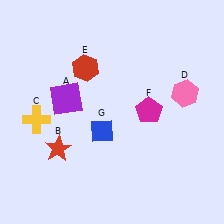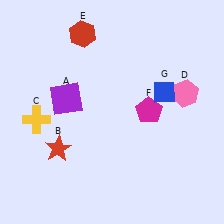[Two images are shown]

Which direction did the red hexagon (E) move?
The red hexagon (E) moved up.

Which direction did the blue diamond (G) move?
The blue diamond (G) moved right.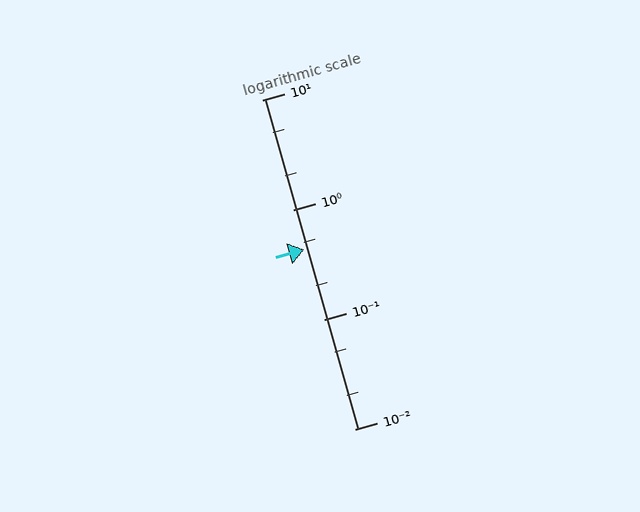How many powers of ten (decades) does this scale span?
The scale spans 3 decades, from 0.01 to 10.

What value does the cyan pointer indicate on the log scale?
The pointer indicates approximately 0.43.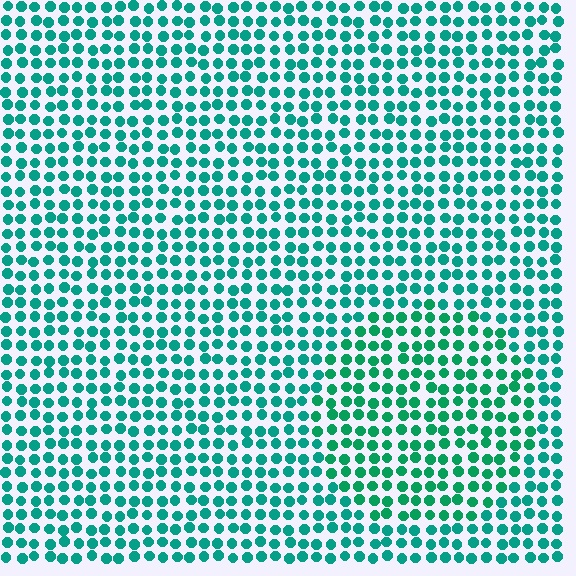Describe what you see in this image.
The image is filled with small teal elements in a uniform arrangement. A circle-shaped region is visible where the elements are tinted to a slightly different hue, forming a subtle color boundary.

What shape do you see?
I see a circle.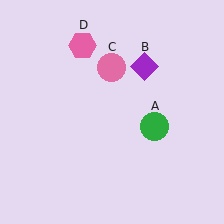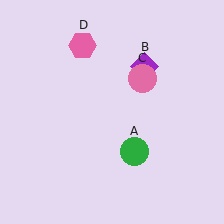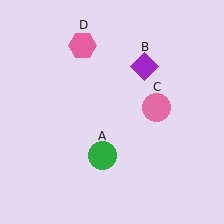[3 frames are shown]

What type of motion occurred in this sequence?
The green circle (object A), pink circle (object C) rotated clockwise around the center of the scene.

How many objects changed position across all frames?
2 objects changed position: green circle (object A), pink circle (object C).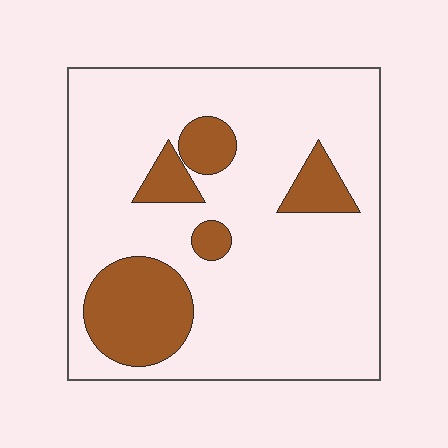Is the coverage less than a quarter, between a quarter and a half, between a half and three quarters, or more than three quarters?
Less than a quarter.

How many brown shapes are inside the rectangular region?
5.